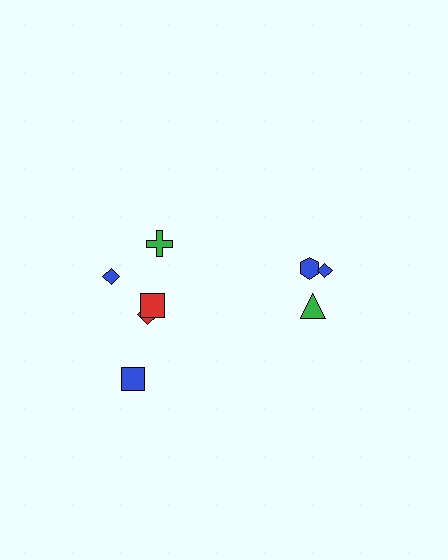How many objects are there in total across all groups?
There are 8 objects.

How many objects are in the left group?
There are 5 objects.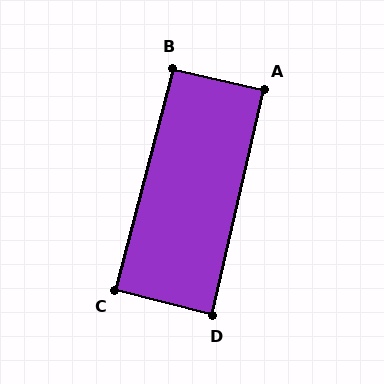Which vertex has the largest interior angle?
B, at approximately 92 degrees.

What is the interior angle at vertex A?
Approximately 90 degrees (approximately right).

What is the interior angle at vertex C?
Approximately 90 degrees (approximately right).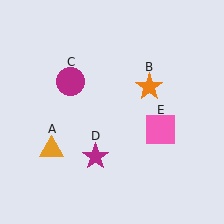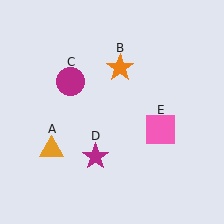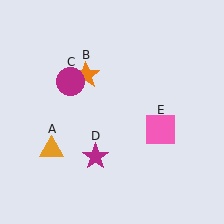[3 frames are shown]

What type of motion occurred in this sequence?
The orange star (object B) rotated counterclockwise around the center of the scene.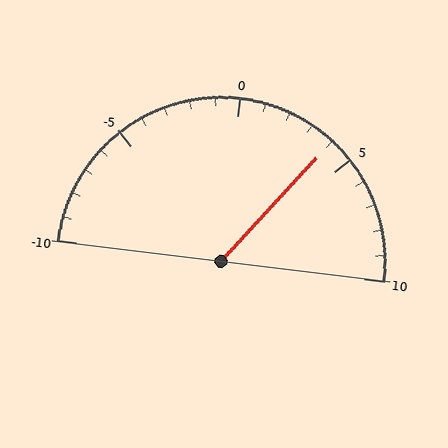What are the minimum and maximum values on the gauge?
The gauge ranges from -10 to 10.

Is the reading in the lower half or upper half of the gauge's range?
The reading is in the upper half of the range (-10 to 10).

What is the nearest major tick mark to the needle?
The nearest major tick mark is 5.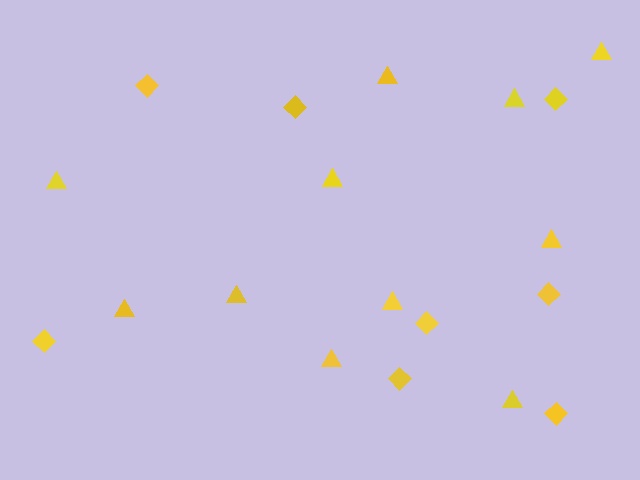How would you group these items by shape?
There are 2 groups: one group of triangles (11) and one group of diamonds (8).